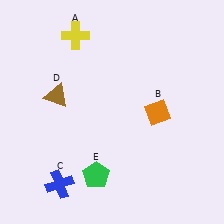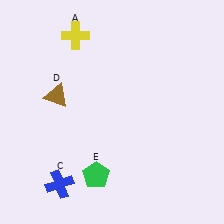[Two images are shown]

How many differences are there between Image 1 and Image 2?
There is 1 difference between the two images.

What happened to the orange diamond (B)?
The orange diamond (B) was removed in Image 2. It was in the bottom-right area of Image 1.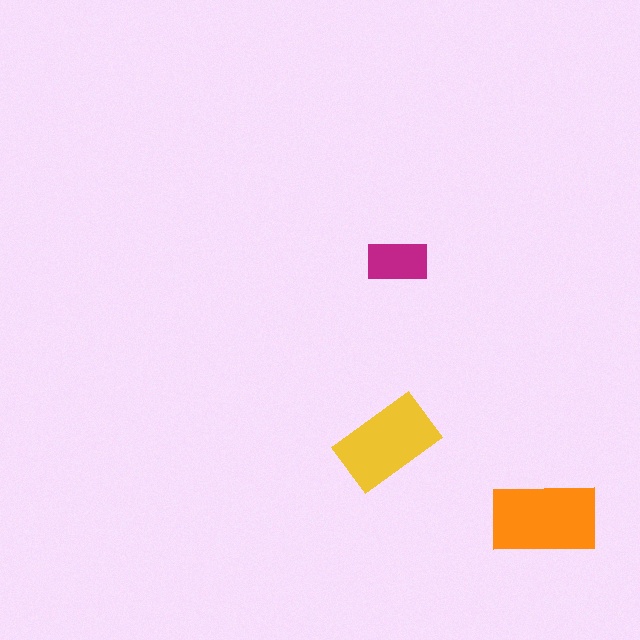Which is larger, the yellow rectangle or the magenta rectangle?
The yellow one.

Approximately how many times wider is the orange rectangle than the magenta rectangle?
About 2 times wider.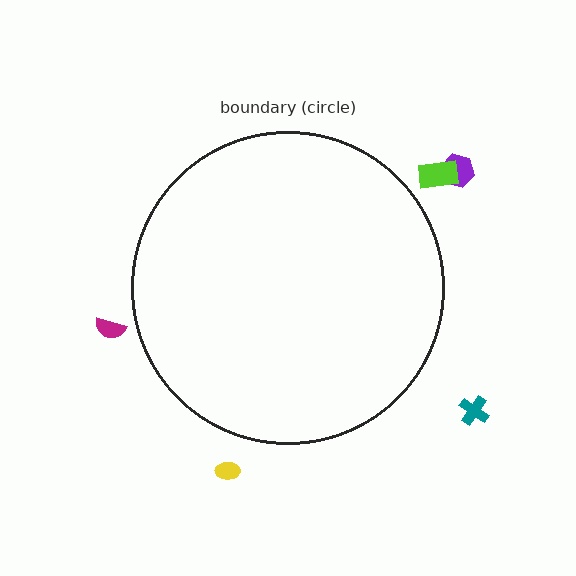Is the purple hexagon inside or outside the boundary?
Outside.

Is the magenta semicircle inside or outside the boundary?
Outside.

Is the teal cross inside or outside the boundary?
Outside.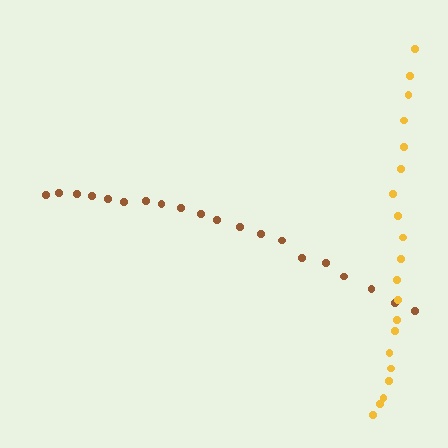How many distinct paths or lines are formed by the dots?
There are 2 distinct paths.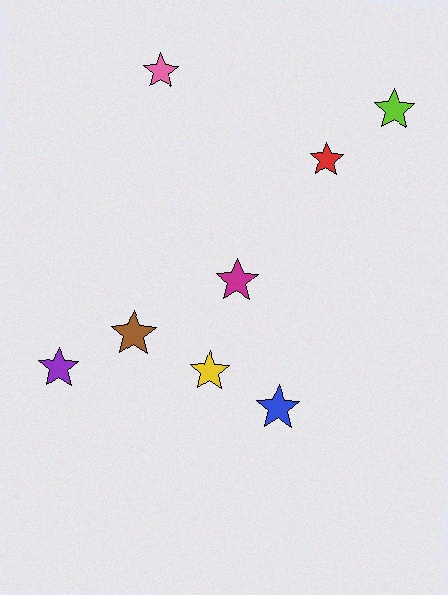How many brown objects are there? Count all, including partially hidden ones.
There is 1 brown object.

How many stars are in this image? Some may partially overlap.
There are 8 stars.